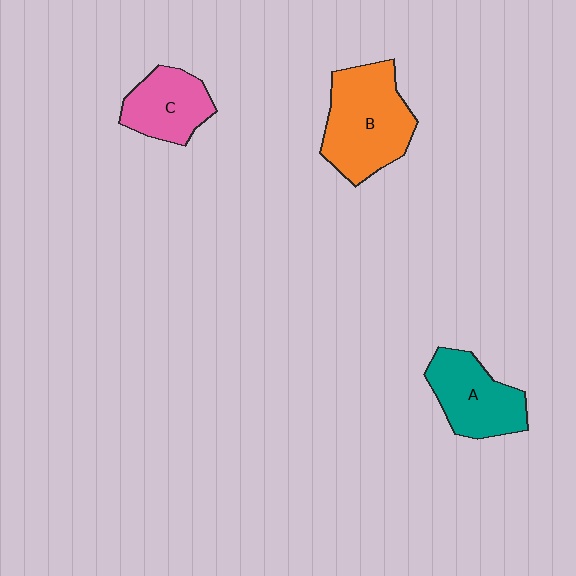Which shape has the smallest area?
Shape C (pink).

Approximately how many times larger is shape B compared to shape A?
Approximately 1.3 times.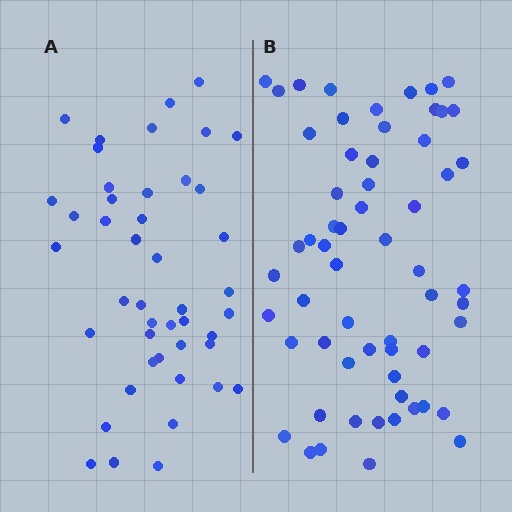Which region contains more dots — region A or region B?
Region B (the right region) has more dots.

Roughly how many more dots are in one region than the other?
Region B has approximately 15 more dots than region A.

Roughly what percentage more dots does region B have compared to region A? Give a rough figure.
About 35% more.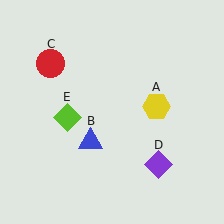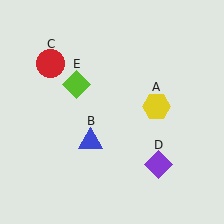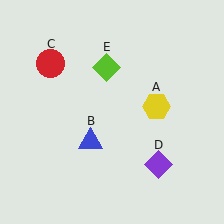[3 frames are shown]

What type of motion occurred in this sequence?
The lime diamond (object E) rotated clockwise around the center of the scene.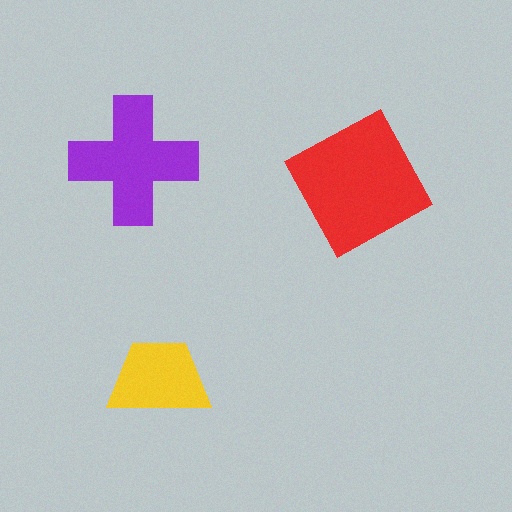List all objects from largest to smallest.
The red square, the purple cross, the yellow trapezoid.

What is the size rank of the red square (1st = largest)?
1st.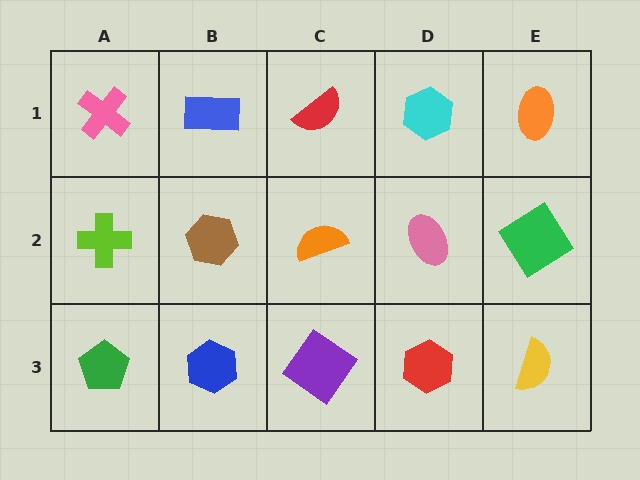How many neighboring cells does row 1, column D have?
3.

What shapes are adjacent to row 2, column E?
An orange ellipse (row 1, column E), a yellow semicircle (row 3, column E), a pink ellipse (row 2, column D).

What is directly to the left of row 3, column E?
A red hexagon.